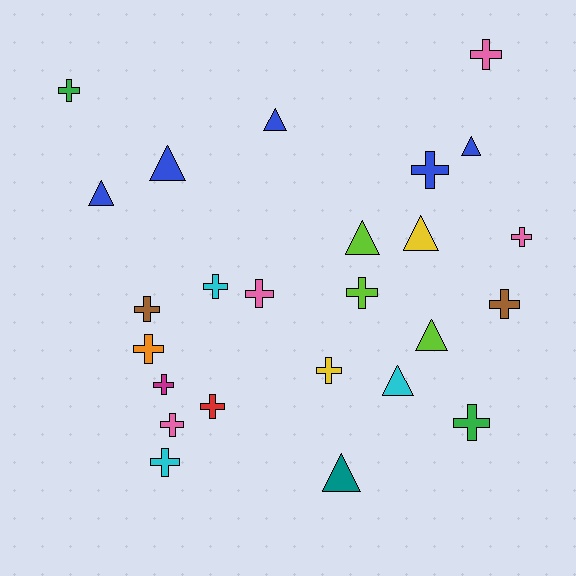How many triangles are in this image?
There are 9 triangles.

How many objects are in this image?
There are 25 objects.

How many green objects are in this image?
There are 2 green objects.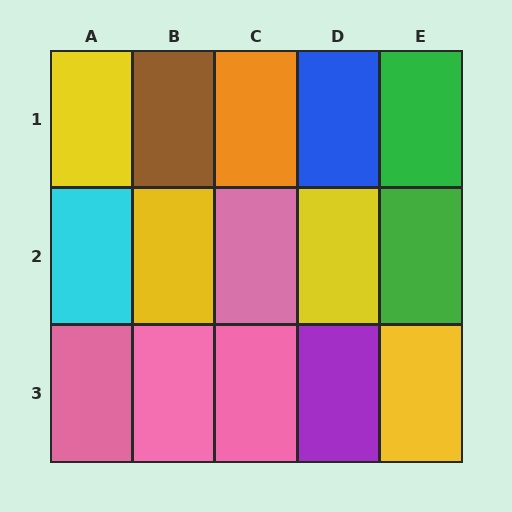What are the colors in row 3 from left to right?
Pink, pink, pink, purple, yellow.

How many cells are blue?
1 cell is blue.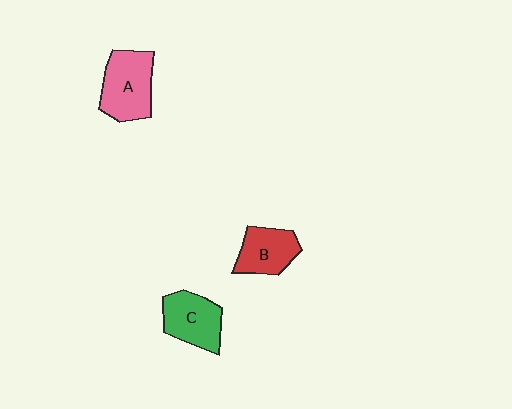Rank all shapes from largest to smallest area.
From largest to smallest: A (pink), C (green), B (red).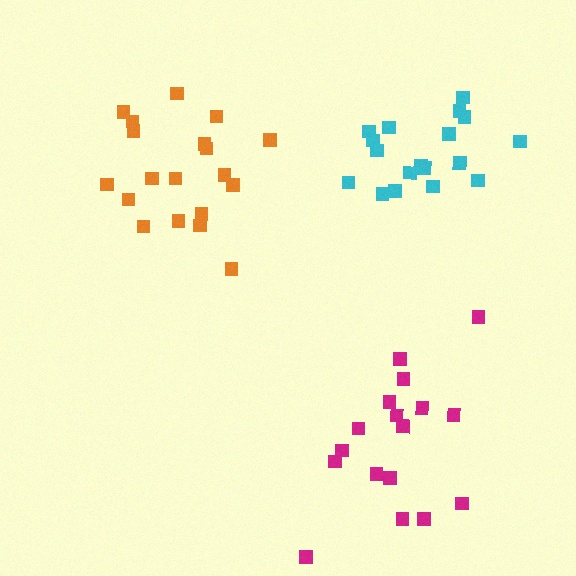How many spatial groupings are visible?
There are 3 spatial groupings.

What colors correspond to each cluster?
The clusters are colored: cyan, magenta, orange.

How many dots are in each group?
Group 1: 18 dots, Group 2: 17 dots, Group 3: 19 dots (54 total).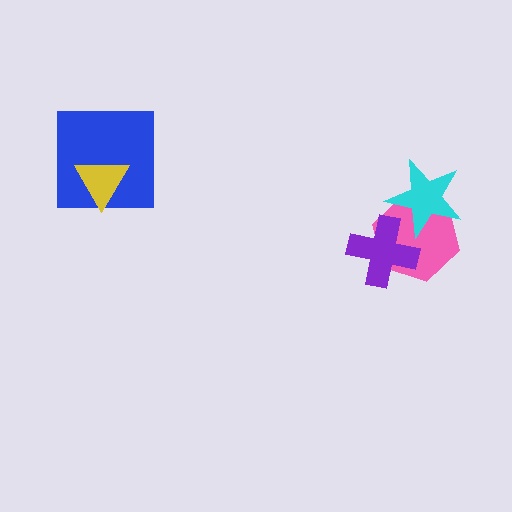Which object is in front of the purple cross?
The cyan star is in front of the purple cross.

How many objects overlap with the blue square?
1 object overlaps with the blue square.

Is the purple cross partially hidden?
Yes, it is partially covered by another shape.